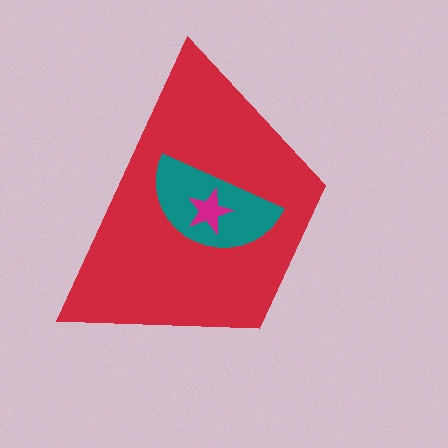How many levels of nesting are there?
3.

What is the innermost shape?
The magenta star.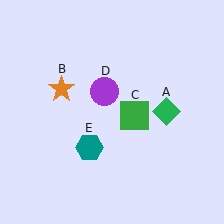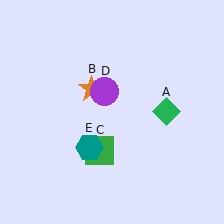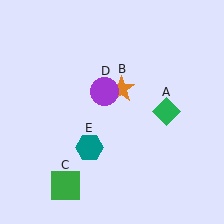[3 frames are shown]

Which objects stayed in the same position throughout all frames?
Green diamond (object A) and purple circle (object D) and teal hexagon (object E) remained stationary.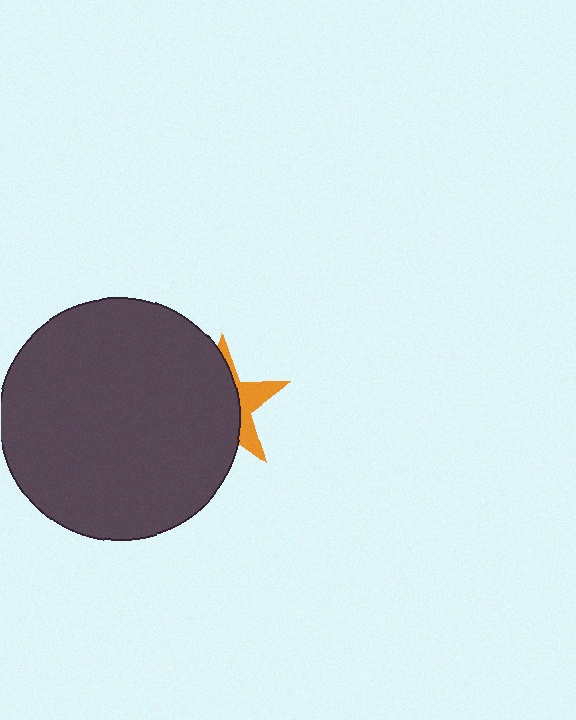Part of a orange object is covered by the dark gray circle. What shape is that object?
It is a star.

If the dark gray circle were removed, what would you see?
You would see the complete orange star.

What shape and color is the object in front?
The object in front is a dark gray circle.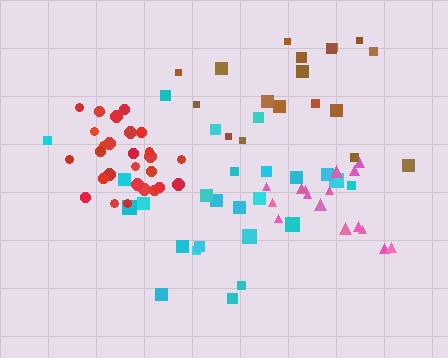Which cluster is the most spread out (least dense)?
Brown.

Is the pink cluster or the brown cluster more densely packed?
Pink.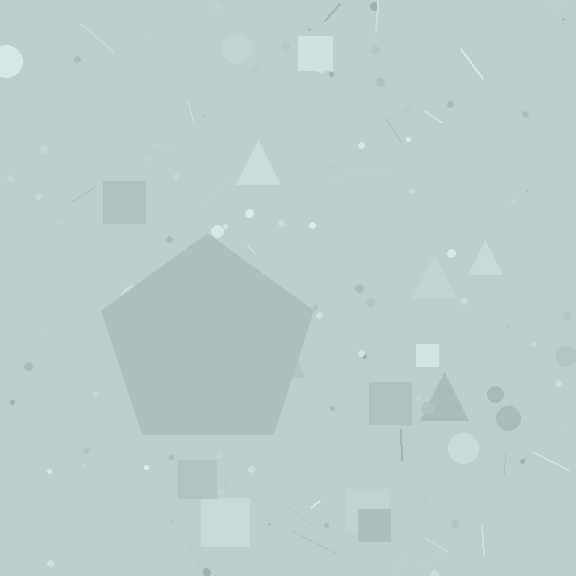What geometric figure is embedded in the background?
A pentagon is embedded in the background.